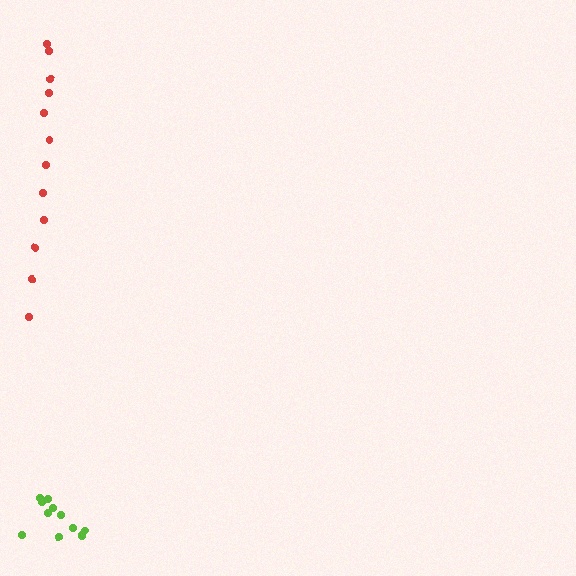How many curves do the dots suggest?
There are 2 distinct paths.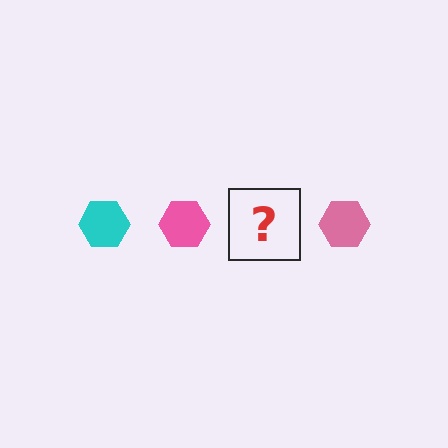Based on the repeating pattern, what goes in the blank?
The blank should be a cyan hexagon.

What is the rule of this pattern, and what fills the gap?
The rule is that the pattern cycles through cyan, pink hexagons. The gap should be filled with a cyan hexagon.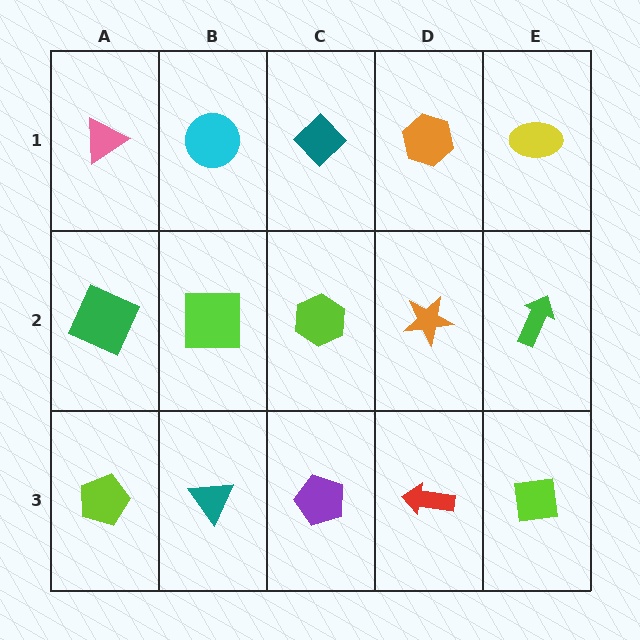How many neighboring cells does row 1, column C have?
3.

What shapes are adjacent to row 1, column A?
A green square (row 2, column A), a cyan circle (row 1, column B).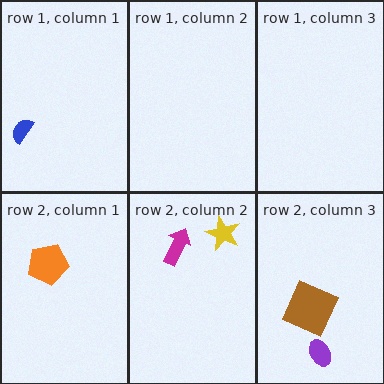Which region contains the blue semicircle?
The row 1, column 1 region.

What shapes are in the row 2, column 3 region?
The purple ellipse, the brown square.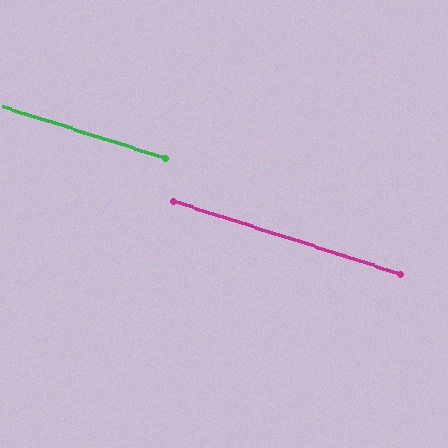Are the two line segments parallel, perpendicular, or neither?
Parallel — their directions differ by only 0.4°.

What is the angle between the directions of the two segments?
Approximately 0 degrees.